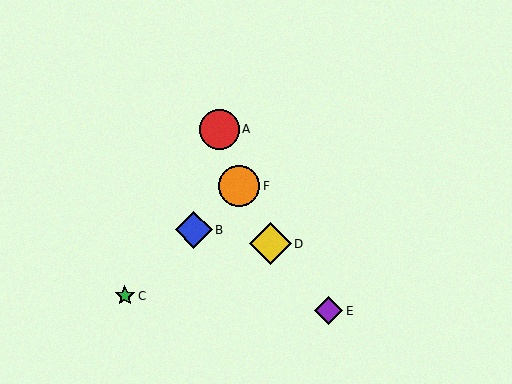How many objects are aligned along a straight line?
3 objects (B, C, F) are aligned along a straight line.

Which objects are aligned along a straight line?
Objects B, C, F are aligned along a straight line.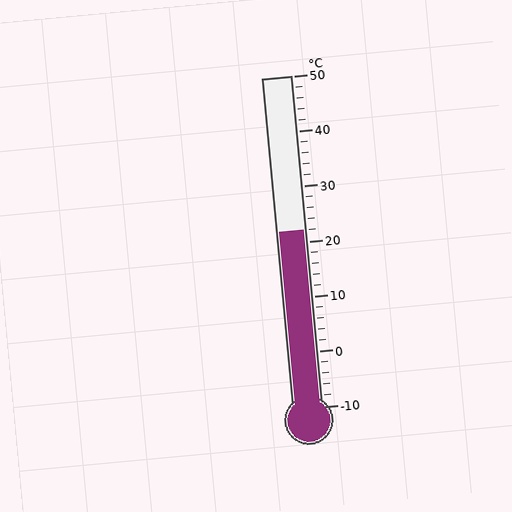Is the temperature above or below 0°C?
The temperature is above 0°C.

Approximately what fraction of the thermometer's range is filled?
The thermometer is filled to approximately 55% of its range.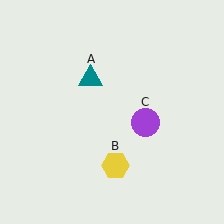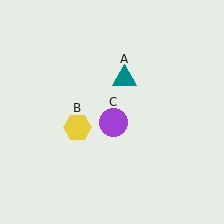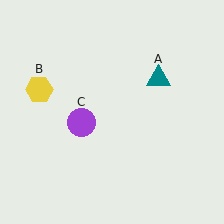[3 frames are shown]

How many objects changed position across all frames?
3 objects changed position: teal triangle (object A), yellow hexagon (object B), purple circle (object C).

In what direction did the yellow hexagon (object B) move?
The yellow hexagon (object B) moved up and to the left.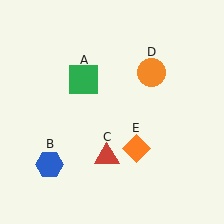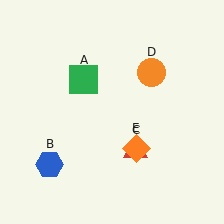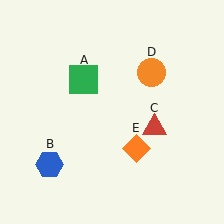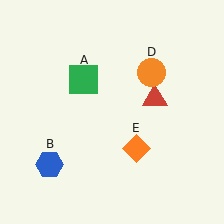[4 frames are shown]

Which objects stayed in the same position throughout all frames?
Green square (object A) and blue hexagon (object B) and orange circle (object D) and orange diamond (object E) remained stationary.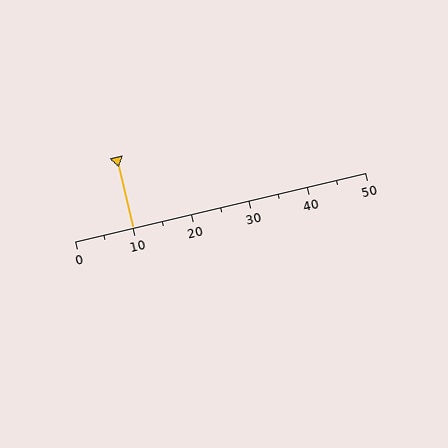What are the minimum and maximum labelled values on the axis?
The axis runs from 0 to 50.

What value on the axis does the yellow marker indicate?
The marker indicates approximately 10.